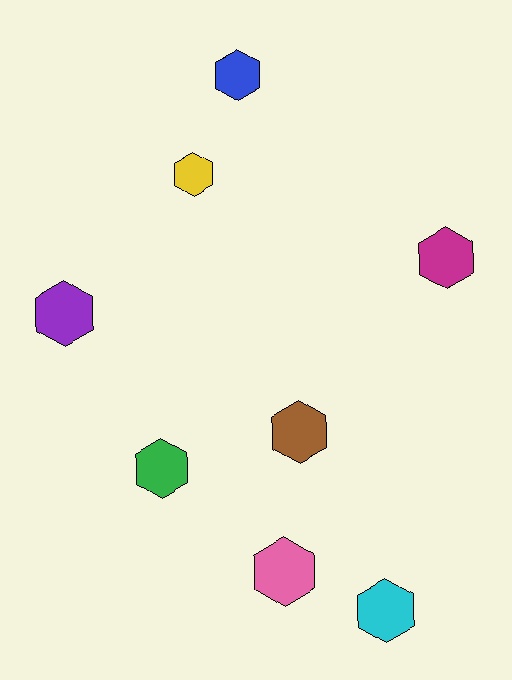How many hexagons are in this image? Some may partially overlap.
There are 8 hexagons.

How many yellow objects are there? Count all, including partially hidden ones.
There is 1 yellow object.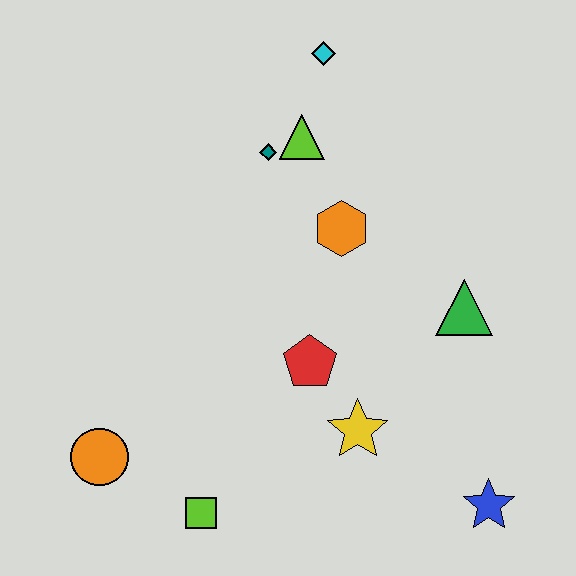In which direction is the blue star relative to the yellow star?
The blue star is to the right of the yellow star.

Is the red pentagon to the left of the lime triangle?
No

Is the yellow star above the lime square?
Yes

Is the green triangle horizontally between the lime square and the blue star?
Yes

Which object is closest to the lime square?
The orange circle is closest to the lime square.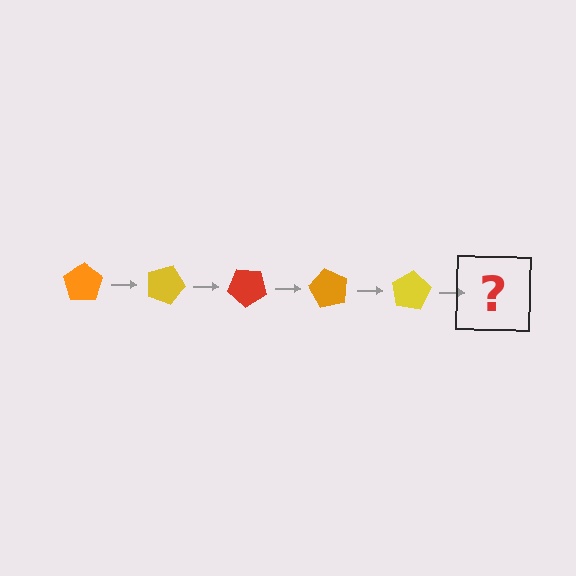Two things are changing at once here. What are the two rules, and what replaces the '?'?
The two rules are that it rotates 20 degrees each step and the color cycles through orange, yellow, and red. The '?' should be a red pentagon, rotated 100 degrees from the start.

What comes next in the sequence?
The next element should be a red pentagon, rotated 100 degrees from the start.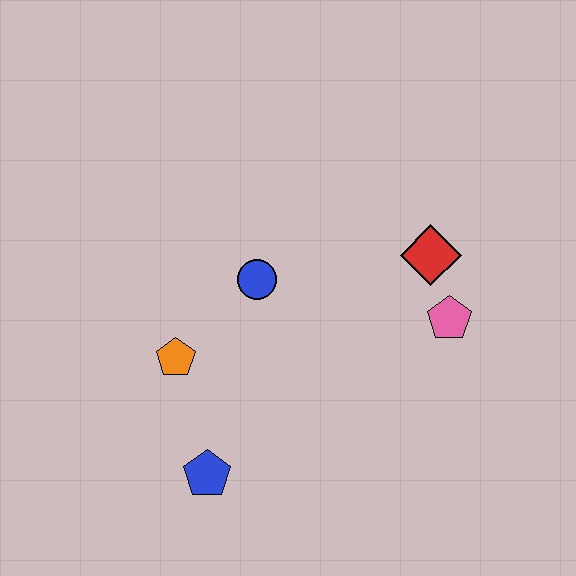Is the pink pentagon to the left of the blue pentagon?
No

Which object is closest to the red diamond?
The pink pentagon is closest to the red diamond.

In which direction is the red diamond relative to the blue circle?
The red diamond is to the right of the blue circle.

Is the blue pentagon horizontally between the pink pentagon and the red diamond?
No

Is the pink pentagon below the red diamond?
Yes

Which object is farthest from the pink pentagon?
The blue pentagon is farthest from the pink pentagon.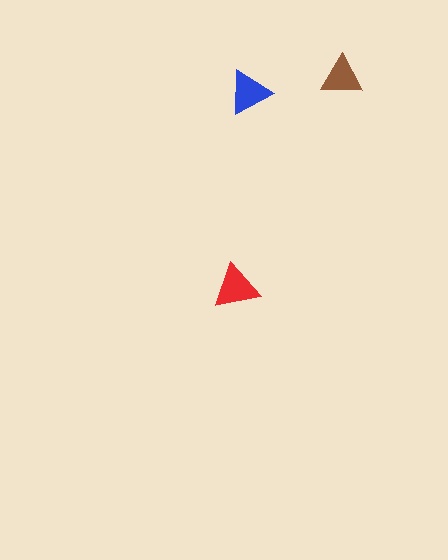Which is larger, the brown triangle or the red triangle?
The red one.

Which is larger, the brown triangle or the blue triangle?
The blue one.